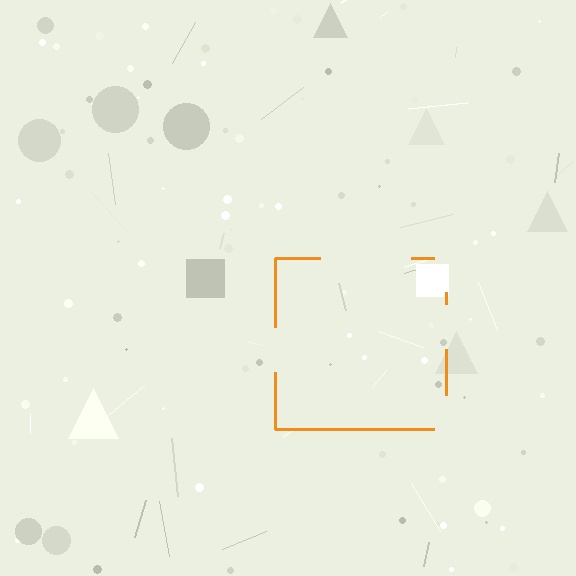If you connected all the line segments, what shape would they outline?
They would outline a square.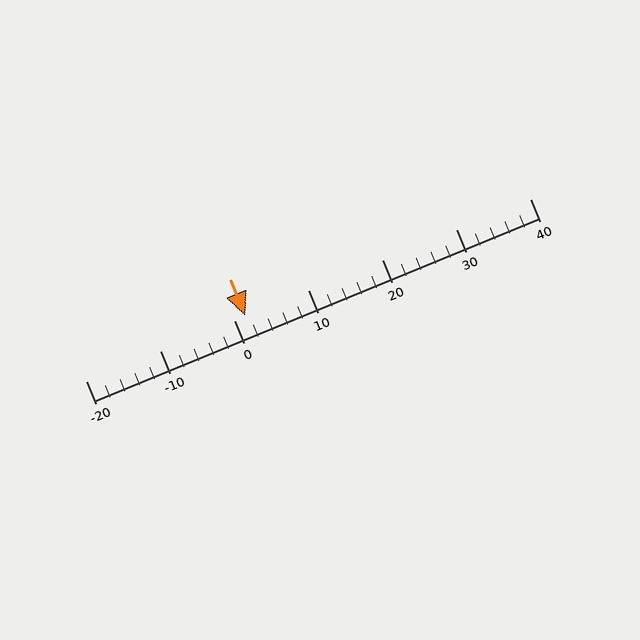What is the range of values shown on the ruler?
The ruler shows values from -20 to 40.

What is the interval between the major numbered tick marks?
The major tick marks are spaced 10 units apart.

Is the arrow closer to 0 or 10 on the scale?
The arrow is closer to 0.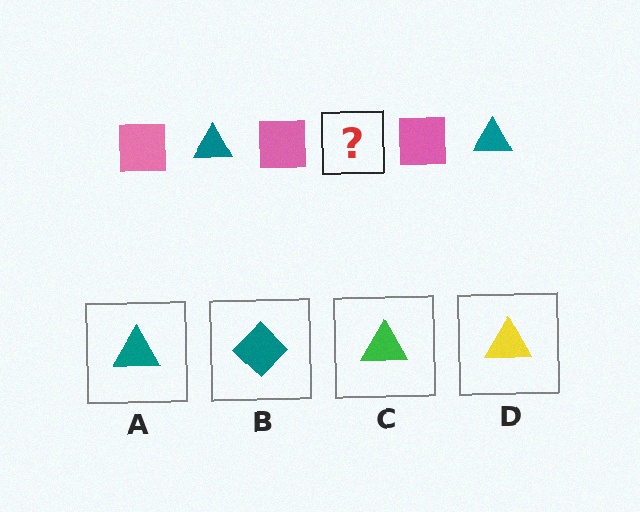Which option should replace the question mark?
Option A.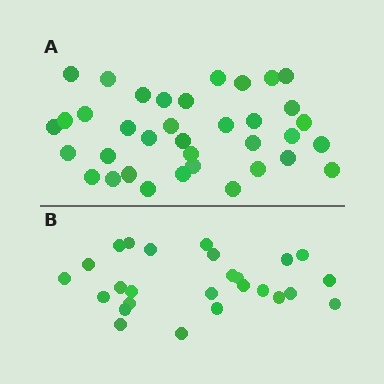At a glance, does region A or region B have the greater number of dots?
Region A (the top region) has more dots.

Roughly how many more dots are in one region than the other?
Region A has roughly 10 or so more dots than region B.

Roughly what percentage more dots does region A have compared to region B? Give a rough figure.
About 40% more.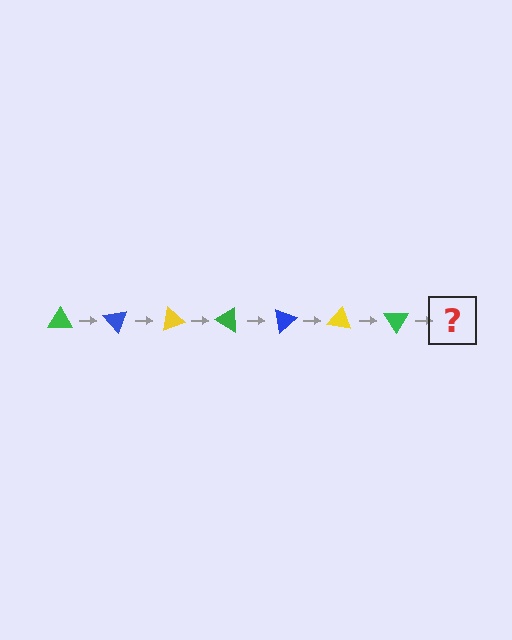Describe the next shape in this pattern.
It should be a blue triangle, rotated 350 degrees from the start.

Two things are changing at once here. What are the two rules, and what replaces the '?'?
The two rules are that it rotates 50 degrees each step and the color cycles through green, blue, and yellow. The '?' should be a blue triangle, rotated 350 degrees from the start.